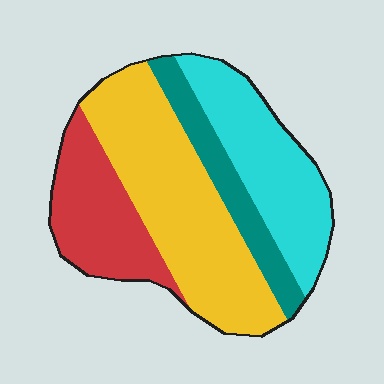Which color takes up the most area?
Yellow, at roughly 40%.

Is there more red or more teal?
Red.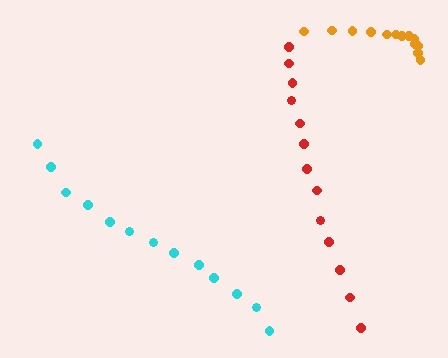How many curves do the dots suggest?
There are 3 distinct paths.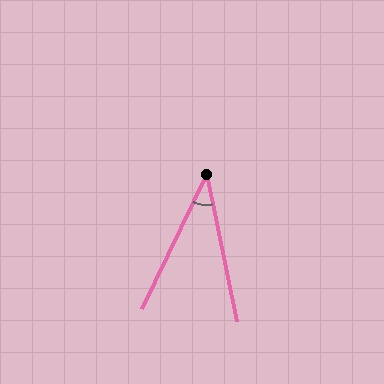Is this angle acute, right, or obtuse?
It is acute.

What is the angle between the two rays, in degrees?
Approximately 37 degrees.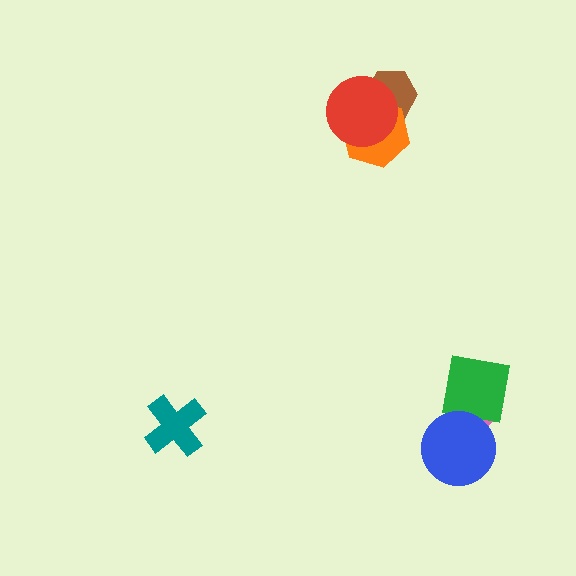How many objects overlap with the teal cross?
0 objects overlap with the teal cross.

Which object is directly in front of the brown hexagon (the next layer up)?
The orange hexagon is directly in front of the brown hexagon.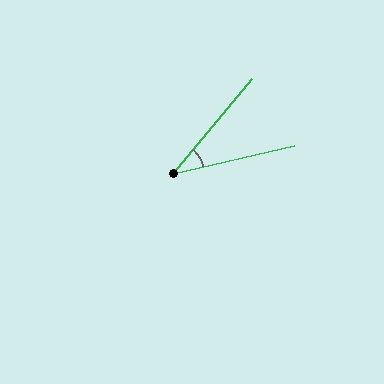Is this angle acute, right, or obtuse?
It is acute.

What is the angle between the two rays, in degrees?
Approximately 37 degrees.